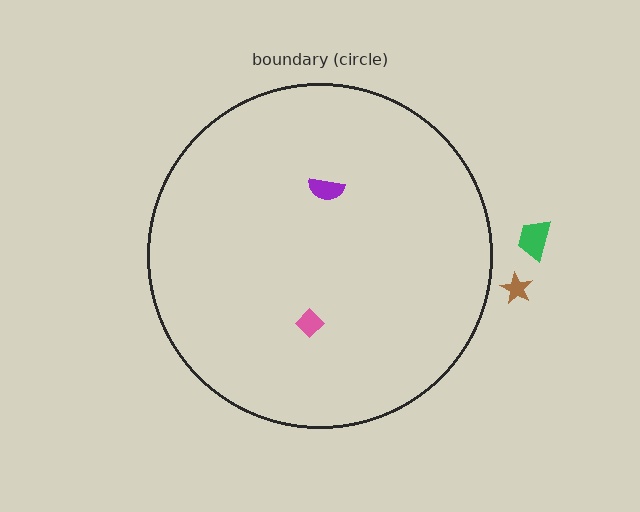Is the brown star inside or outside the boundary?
Outside.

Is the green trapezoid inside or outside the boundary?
Outside.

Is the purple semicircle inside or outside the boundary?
Inside.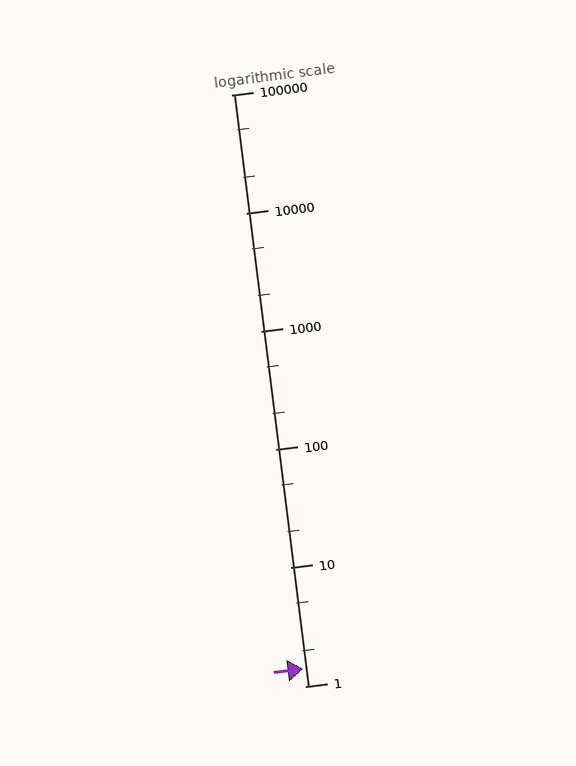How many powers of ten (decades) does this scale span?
The scale spans 5 decades, from 1 to 100000.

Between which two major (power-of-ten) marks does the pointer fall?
The pointer is between 1 and 10.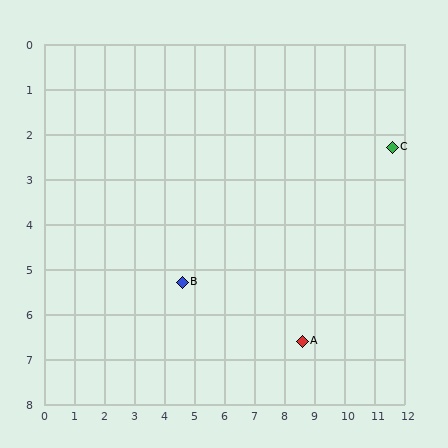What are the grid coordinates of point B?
Point B is at approximately (4.6, 5.3).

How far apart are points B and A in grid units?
Points B and A are about 4.2 grid units apart.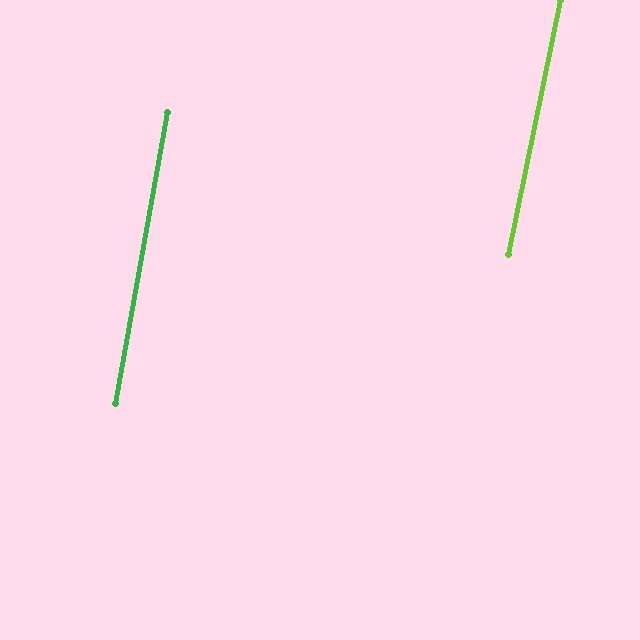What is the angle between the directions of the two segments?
Approximately 1 degree.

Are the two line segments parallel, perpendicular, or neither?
Parallel — their directions differ by only 1.4°.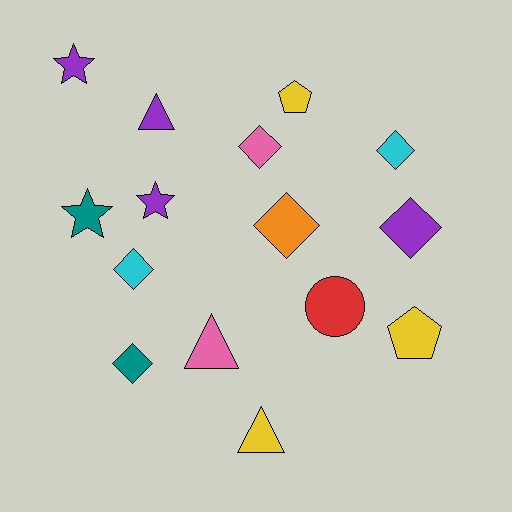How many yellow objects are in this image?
There are 3 yellow objects.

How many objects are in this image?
There are 15 objects.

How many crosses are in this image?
There are no crosses.